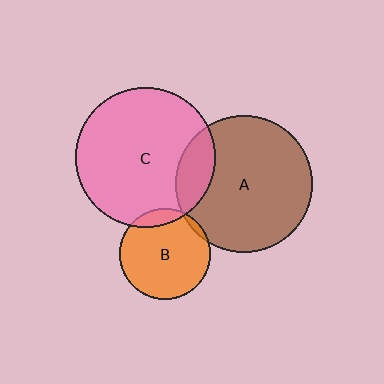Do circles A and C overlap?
Yes.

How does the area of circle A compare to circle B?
Approximately 2.3 times.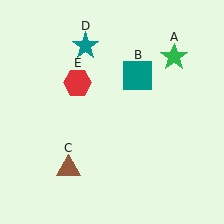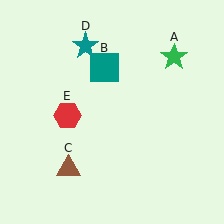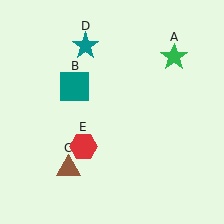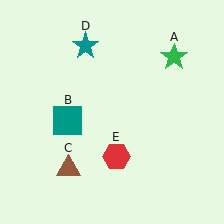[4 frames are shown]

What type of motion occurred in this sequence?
The teal square (object B), red hexagon (object E) rotated counterclockwise around the center of the scene.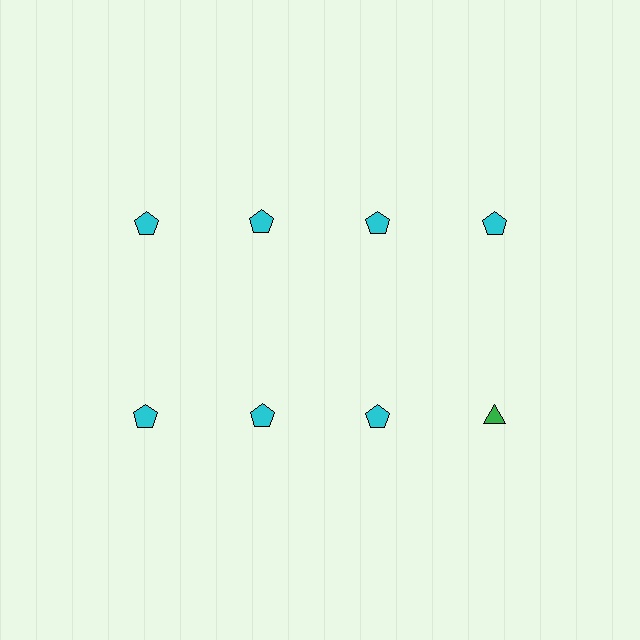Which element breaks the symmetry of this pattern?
The green triangle in the second row, second from right column breaks the symmetry. All other shapes are cyan pentagons.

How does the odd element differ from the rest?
It differs in both color (green instead of cyan) and shape (triangle instead of pentagon).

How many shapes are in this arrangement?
There are 8 shapes arranged in a grid pattern.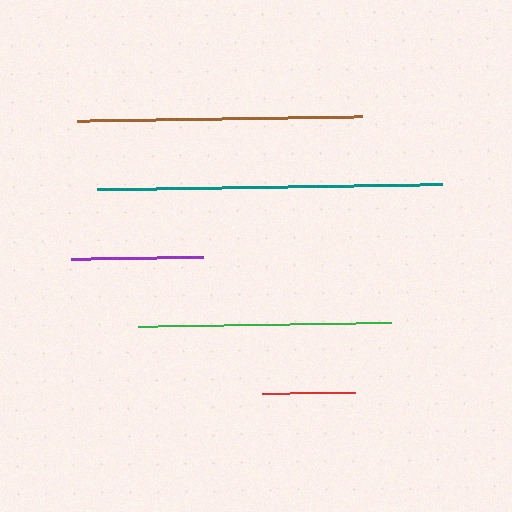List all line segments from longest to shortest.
From longest to shortest: teal, brown, green, purple, red.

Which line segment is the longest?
The teal line is the longest at approximately 345 pixels.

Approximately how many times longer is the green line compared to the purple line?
The green line is approximately 1.9 times the length of the purple line.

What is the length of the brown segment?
The brown segment is approximately 285 pixels long.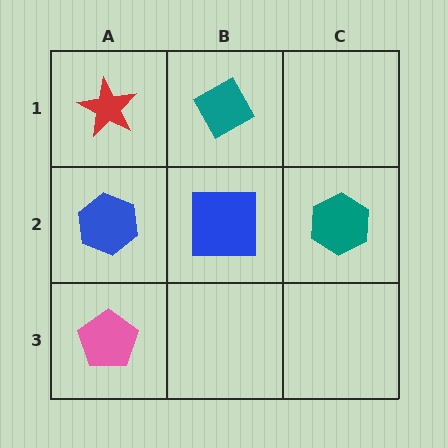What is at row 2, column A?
A blue hexagon.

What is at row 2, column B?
A blue square.